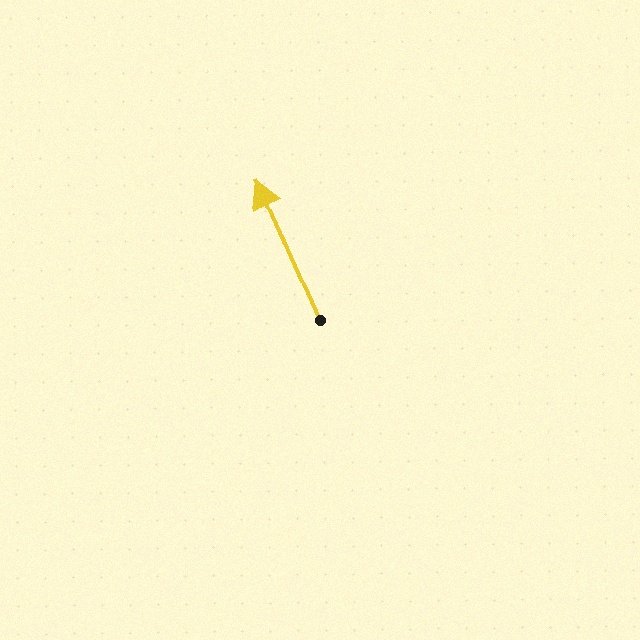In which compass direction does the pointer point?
Northwest.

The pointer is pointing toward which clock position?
Roughly 11 o'clock.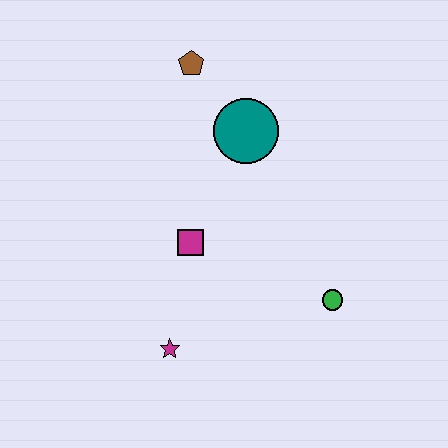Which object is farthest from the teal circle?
The magenta star is farthest from the teal circle.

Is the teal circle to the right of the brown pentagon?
Yes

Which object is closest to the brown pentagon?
The teal circle is closest to the brown pentagon.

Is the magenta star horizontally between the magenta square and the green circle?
No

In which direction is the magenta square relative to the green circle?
The magenta square is to the left of the green circle.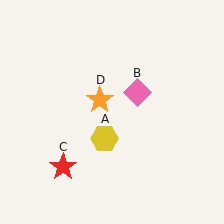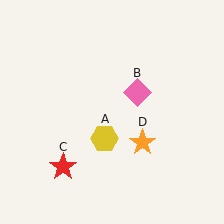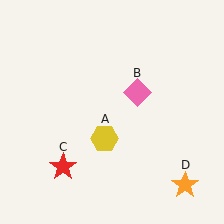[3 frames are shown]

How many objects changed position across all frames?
1 object changed position: orange star (object D).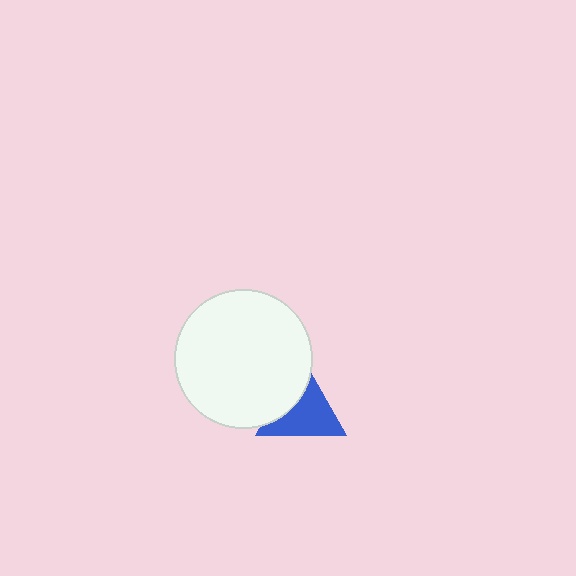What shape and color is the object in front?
The object in front is a white circle.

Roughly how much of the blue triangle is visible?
Most of it is visible (roughly 66%).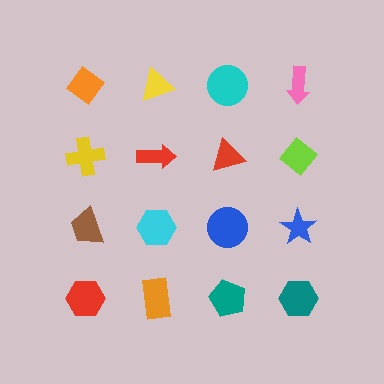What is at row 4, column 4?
A teal hexagon.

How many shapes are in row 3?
4 shapes.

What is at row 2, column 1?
A yellow cross.